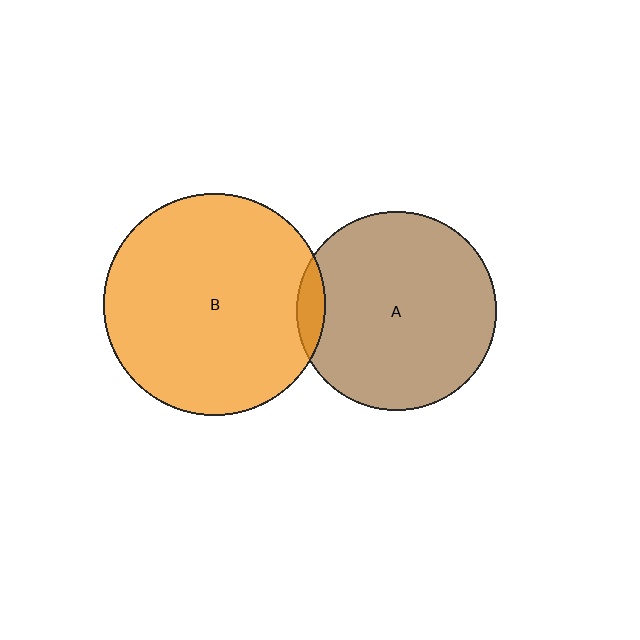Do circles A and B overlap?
Yes.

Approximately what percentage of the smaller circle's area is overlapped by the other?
Approximately 5%.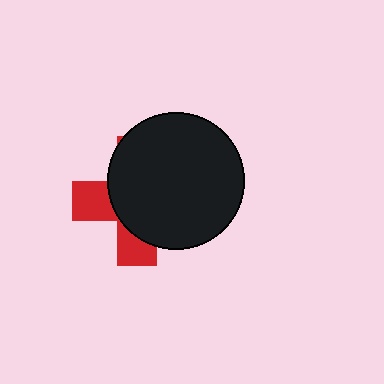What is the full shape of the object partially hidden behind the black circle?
The partially hidden object is a red cross.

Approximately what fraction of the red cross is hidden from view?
Roughly 68% of the red cross is hidden behind the black circle.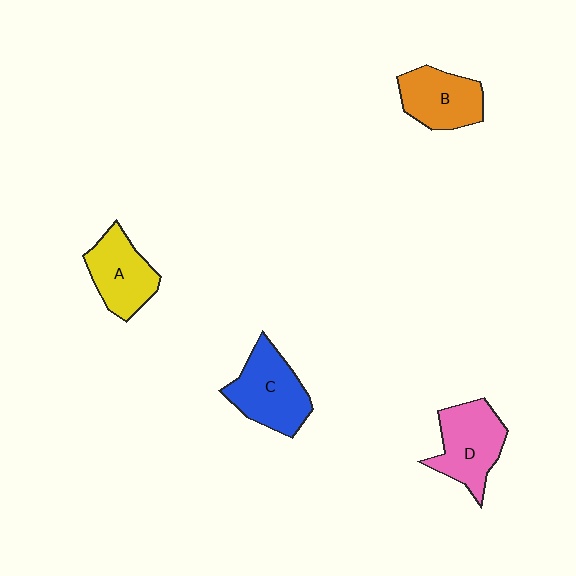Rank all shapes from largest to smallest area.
From largest to smallest: C (blue), D (pink), A (yellow), B (orange).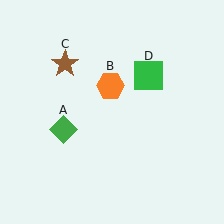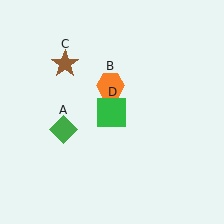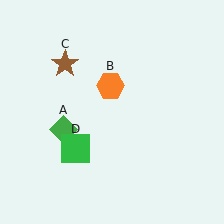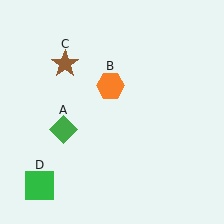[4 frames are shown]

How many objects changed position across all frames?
1 object changed position: green square (object D).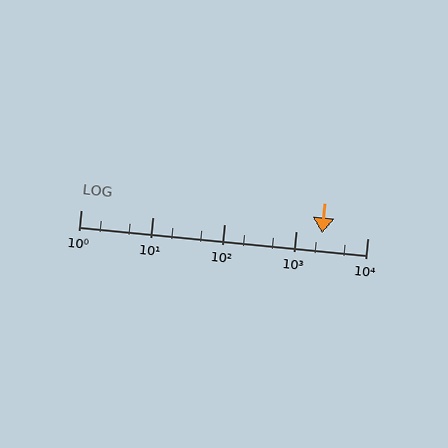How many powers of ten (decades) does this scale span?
The scale spans 4 decades, from 1 to 10000.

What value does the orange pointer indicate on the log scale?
The pointer indicates approximately 2300.